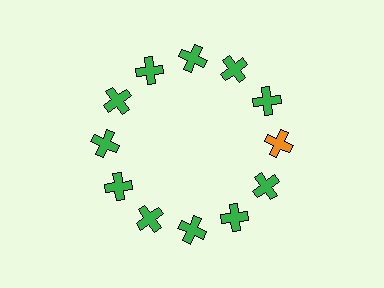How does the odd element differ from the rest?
It has a different color: orange instead of green.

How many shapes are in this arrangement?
There are 12 shapes arranged in a ring pattern.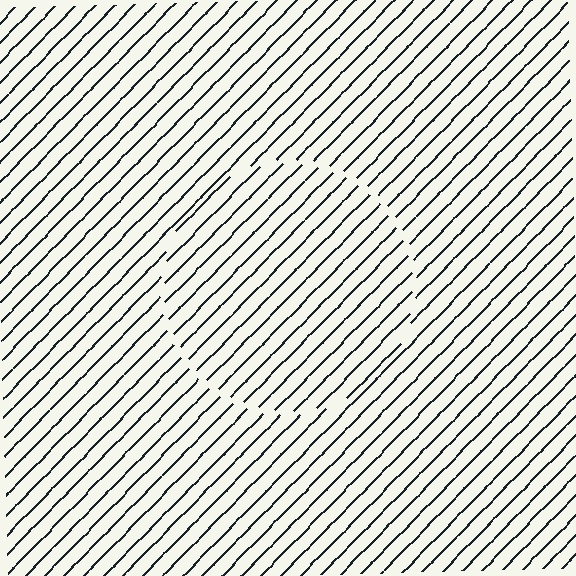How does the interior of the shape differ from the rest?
The interior of the shape contains the same grating, shifted by half a period — the contour is defined by the phase discontinuity where line-ends from the inner and outer gratings abut.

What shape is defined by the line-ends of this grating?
An illusory circle. The interior of the shape contains the same grating, shifted by half a period — the contour is defined by the phase discontinuity where line-ends from the inner and outer gratings abut.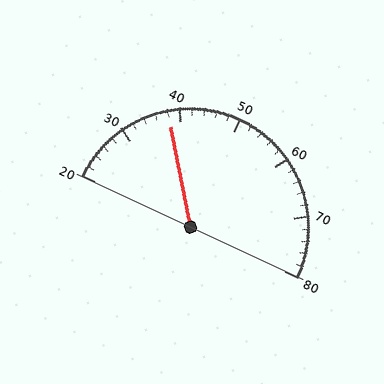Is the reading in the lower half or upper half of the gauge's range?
The reading is in the lower half of the range (20 to 80).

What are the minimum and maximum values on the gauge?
The gauge ranges from 20 to 80.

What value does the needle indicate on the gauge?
The needle indicates approximately 38.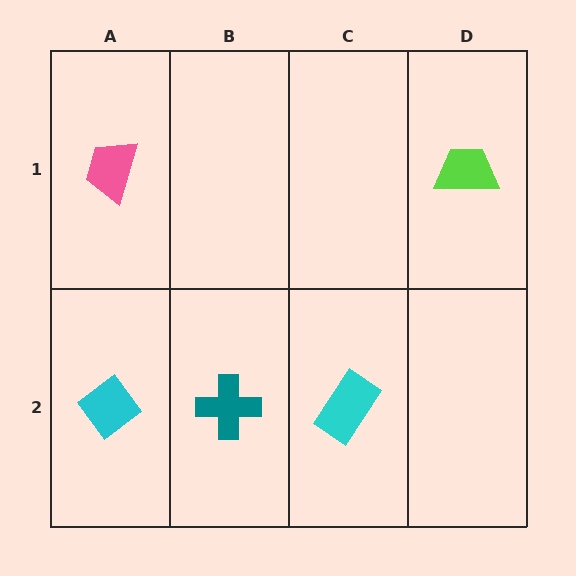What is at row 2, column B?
A teal cross.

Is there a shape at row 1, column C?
No, that cell is empty.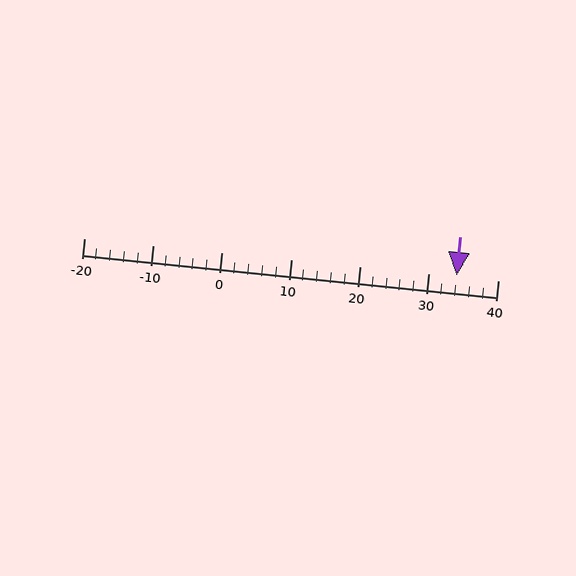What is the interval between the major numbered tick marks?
The major tick marks are spaced 10 units apart.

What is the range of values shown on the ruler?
The ruler shows values from -20 to 40.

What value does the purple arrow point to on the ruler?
The purple arrow points to approximately 34.